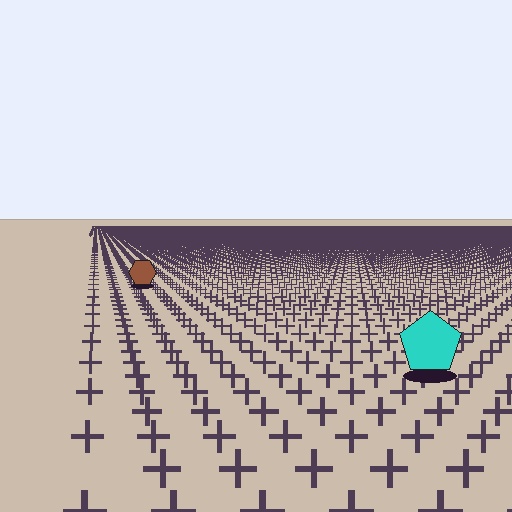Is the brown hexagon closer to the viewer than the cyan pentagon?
No. The cyan pentagon is closer — you can tell from the texture gradient: the ground texture is coarser near it.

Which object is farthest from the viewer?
The brown hexagon is farthest from the viewer. It appears smaller and the ground texture around it is denser.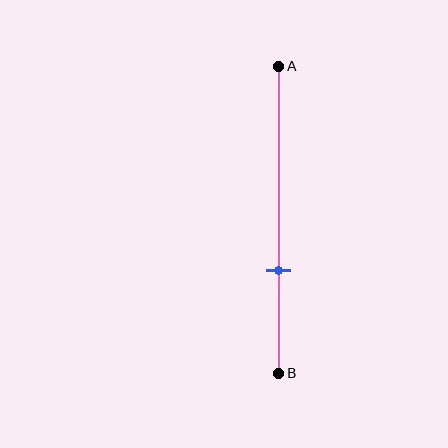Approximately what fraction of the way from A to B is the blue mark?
The blue mark is approximately 65% of the way from A to B.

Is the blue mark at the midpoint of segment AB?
No, the mark is at about 65% from A, not at the 50% midpoint.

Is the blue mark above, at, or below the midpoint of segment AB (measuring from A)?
The blue mark is below the midpoint of segment AB.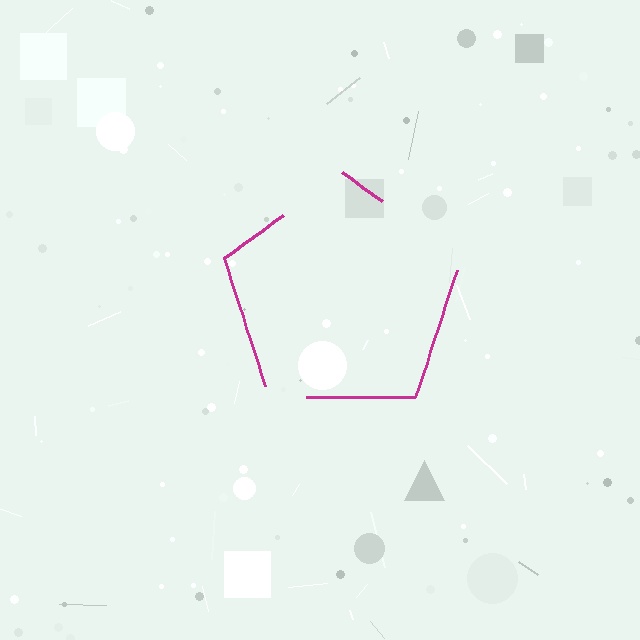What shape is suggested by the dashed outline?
The dashed outline suggests a pentagon.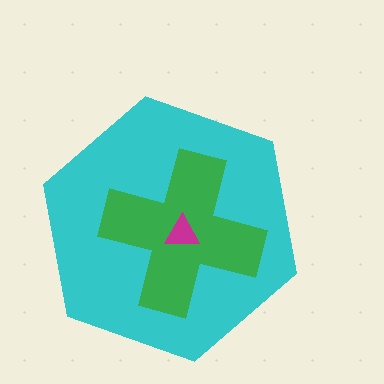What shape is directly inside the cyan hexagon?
The green cross.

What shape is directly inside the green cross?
The magenta triangle.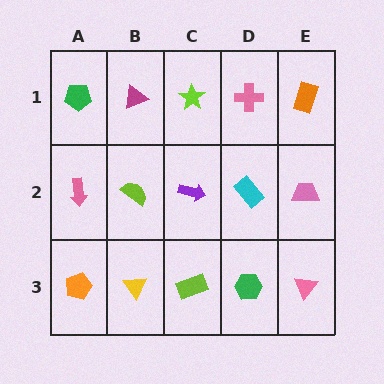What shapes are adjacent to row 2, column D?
A pink cross (row 1, column D), a green hexagon (row 3, column D), a purple arrow (row 2, column C), a pink trapezoid (row 2, column E).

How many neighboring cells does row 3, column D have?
3.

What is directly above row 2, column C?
A lime star.